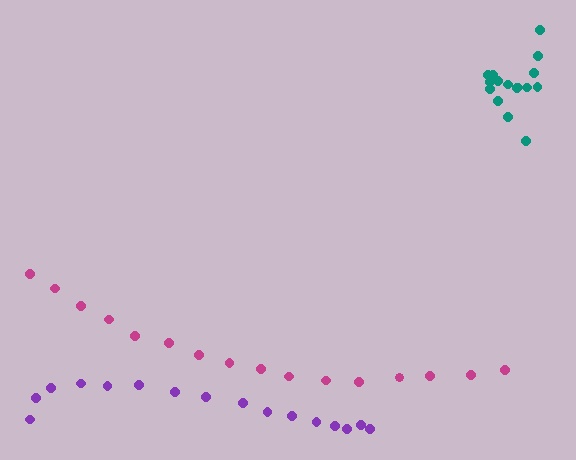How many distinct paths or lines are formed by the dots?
There are 3 distinct paths.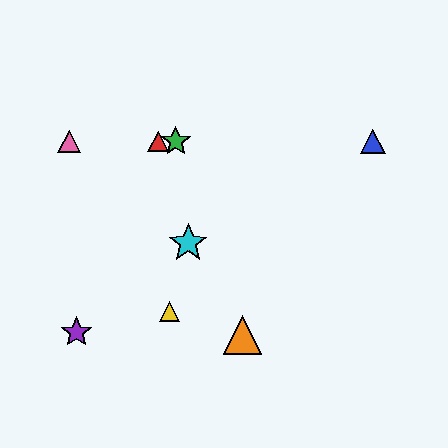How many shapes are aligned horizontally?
4 shapes (the red triangle, the blue triangle, the green star, the pink triangle) are aligned horizontally.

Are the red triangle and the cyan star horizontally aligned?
No, the red triangle is at y≈142 and the cyan star is at y≈243.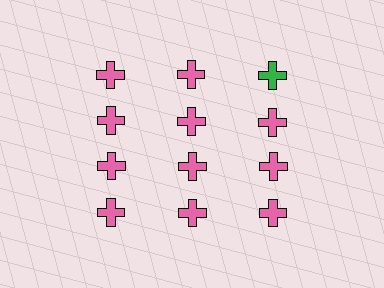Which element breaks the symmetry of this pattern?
The green cross in the top row, center column breaks the symmetry. All other shapes are pink crosses.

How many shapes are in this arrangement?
There are 12 shapes arranged in a grid pattern.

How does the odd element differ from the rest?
It has a different color: green instead of pink.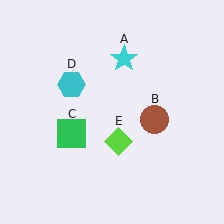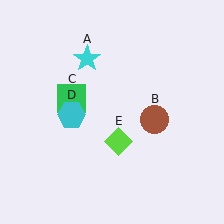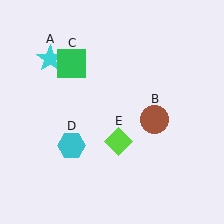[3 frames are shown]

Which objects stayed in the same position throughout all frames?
Brown circle (object B) and lime diamond (object E) remained stationary.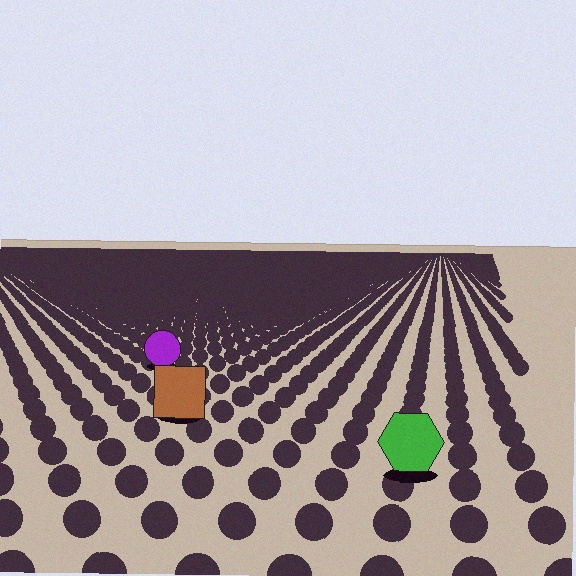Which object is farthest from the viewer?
The purple circle is farthest from the viewer. It appears smaller and the ground texture around it is denser.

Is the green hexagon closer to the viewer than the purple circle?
Yes. The green hexagon is closer — you can tell from the texture gradient: the ground texture is coarser near it.